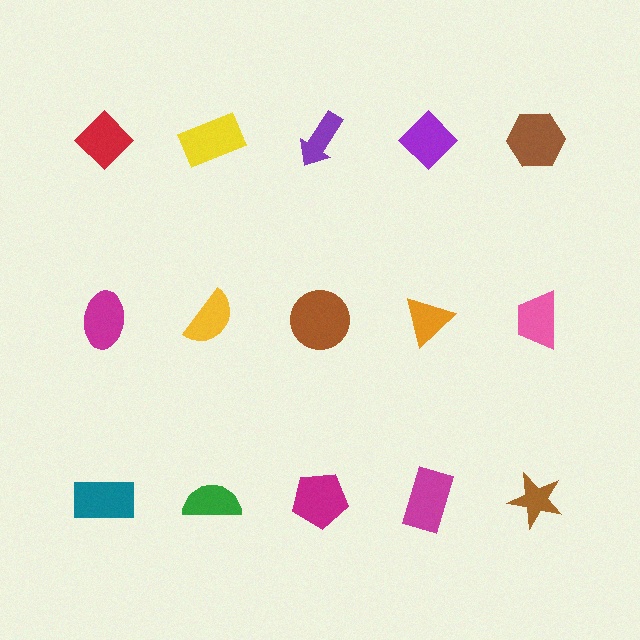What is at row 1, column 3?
A purple arrow.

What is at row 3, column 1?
A teal rectangle.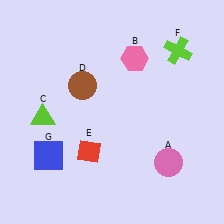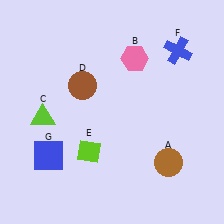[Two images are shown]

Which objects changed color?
A changed from pink to brown. E changed from red to lime. F changed from lime to blue.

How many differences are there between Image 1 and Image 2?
There are 3 differences between the two images.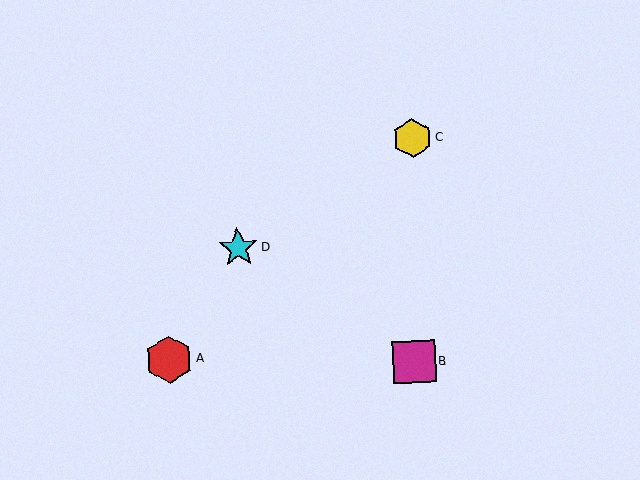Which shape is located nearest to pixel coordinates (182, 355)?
The red hexagon (labeled A) at (169, 360) is nearest to that location.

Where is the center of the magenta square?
The center of the magenta square is at (415, 362).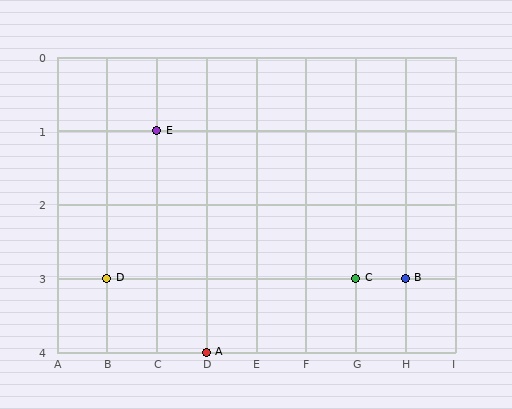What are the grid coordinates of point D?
Point D is at grid coordinates (B, 3).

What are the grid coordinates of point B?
Point B is at grid coordinates (H, 3).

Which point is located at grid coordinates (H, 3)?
Point B is at (H, 3).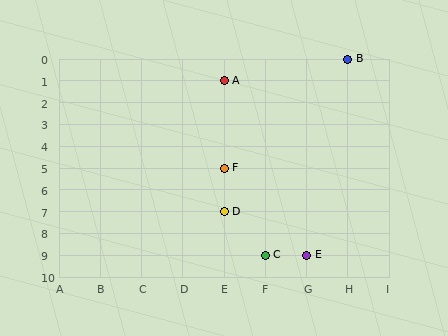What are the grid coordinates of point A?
Point A is at grid coordinates (E, 1).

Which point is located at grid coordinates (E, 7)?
Point D is at (E, 7).